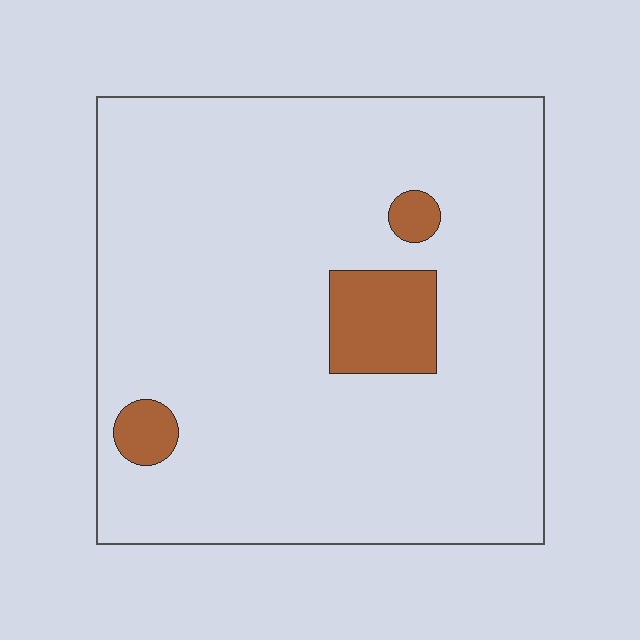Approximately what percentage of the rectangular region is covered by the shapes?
Approximately 10%.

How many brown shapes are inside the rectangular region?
3.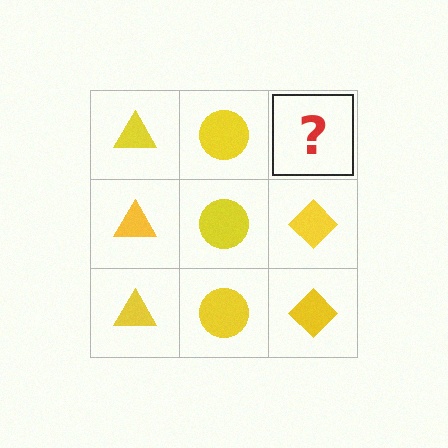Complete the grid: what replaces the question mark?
The question mark should be replaced with a yellow diamond.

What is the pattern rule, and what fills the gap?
The rule is that each column has a consistent shape. The gap should be filled with a yellow diamond.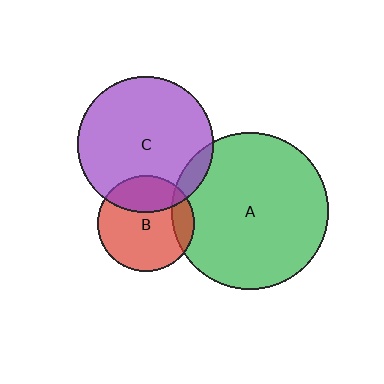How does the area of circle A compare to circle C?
Approximately 1.3 times.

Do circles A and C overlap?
Yes.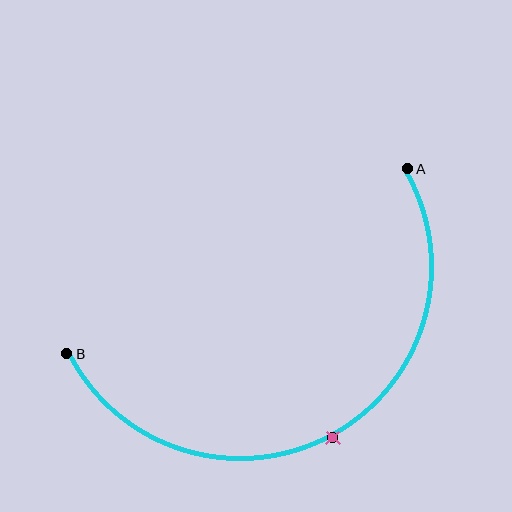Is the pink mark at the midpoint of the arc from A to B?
Yes. The pink mark lies on the arc at equal arc-length from both A and B — it is the arc midpoint.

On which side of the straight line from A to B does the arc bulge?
The arc bulges below the straight line connecting A and B.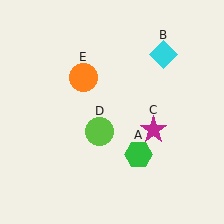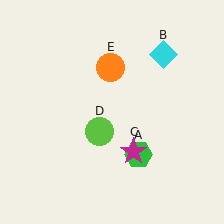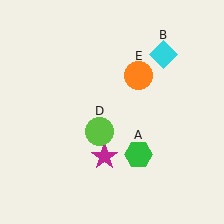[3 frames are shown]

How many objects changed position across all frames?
2 objects changed position: magenta star (object C), orange circle (object E).